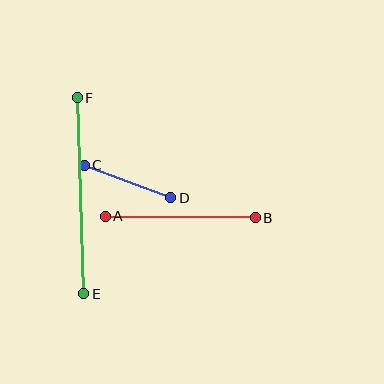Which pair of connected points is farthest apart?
Points E and F are farthest apart.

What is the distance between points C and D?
The distance is approximately 93 pixels.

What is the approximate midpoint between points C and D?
The midpoint is at approximately (127, 182) pixels.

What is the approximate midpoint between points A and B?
The midpoint is at approximately (180, 217) pixels.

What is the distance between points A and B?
The distance is approximately 150 pixels.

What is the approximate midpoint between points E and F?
The midpoint is at approximately (80, 196) pixels.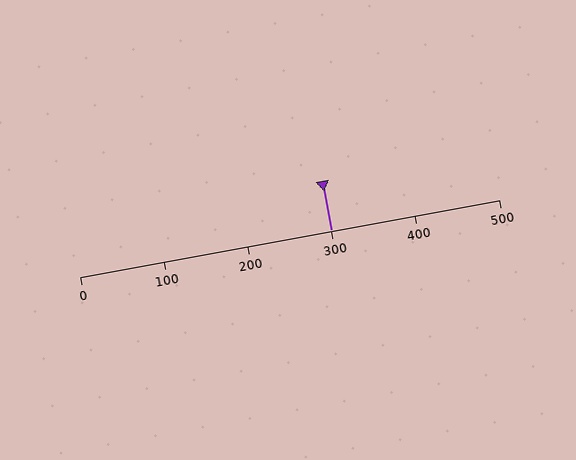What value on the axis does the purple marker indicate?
The marker indicates approximately 300.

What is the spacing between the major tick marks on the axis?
The major ticks are spaced 100 apart.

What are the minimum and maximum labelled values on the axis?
The axis runs from 0 to 500.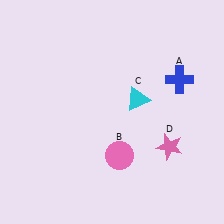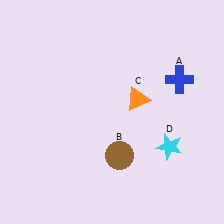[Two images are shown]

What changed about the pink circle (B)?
In Image 1, B is pink. In Image 2, it changed to brown.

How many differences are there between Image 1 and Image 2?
There are 3 differences between the two images.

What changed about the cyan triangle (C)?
In Image 1, C is cyan. In Image 2, it changed to orange.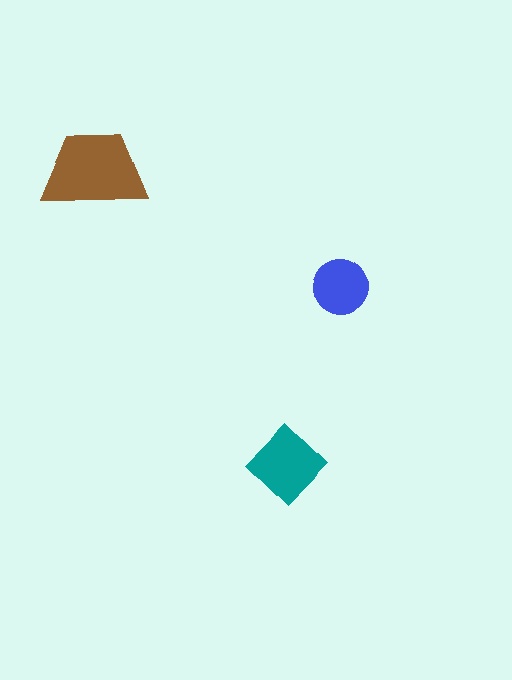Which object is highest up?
The brown trapezoid is topmost.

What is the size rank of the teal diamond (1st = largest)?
2nd.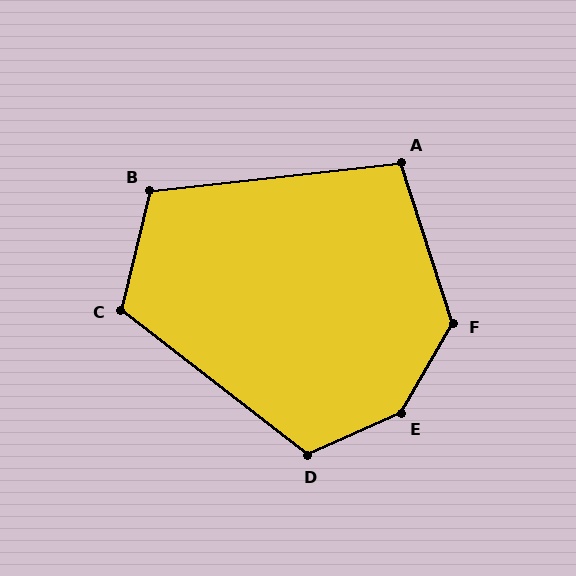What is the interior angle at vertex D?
Approximately 118 degrees (obtuse).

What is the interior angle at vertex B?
Approximately 110 degrees (obtuse).